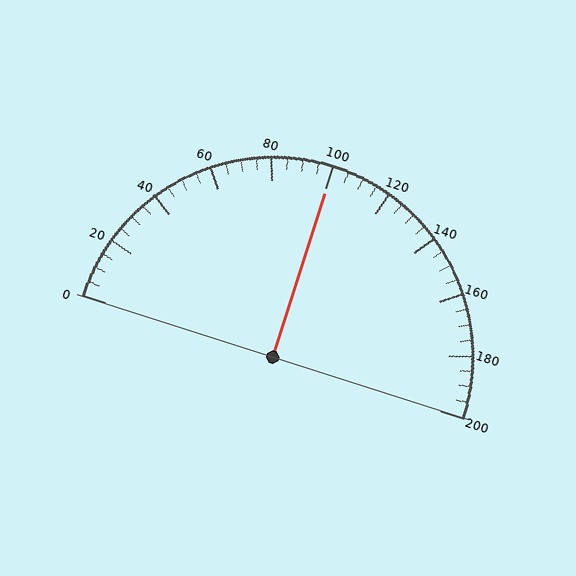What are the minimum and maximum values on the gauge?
The gauge ranges from 0 to 200.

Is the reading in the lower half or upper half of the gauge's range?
The reading is in the upper half of the range (0 to 200).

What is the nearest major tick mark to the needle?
The nearest major tick mark is 100.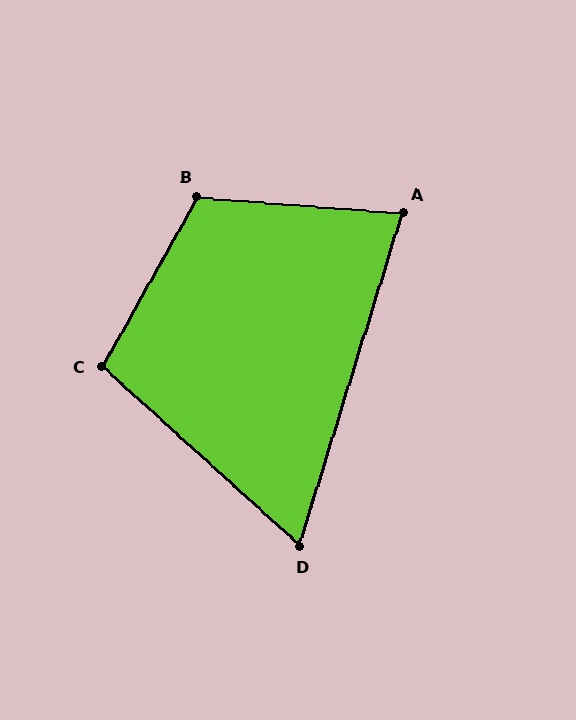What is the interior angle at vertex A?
Approximately 77 degrees (acute).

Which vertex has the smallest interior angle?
D, at approximately 65 degrees.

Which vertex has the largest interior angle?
B, at approximately 115 degrees.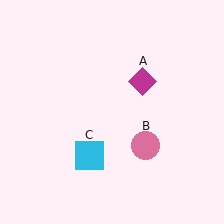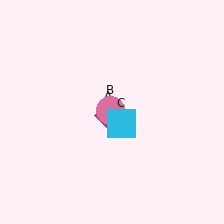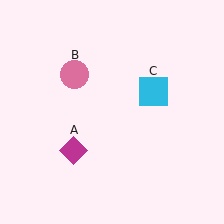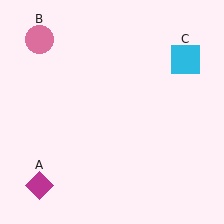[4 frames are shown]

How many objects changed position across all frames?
3 objects changed position: magenta diamond (object A), pink circle (object B), cyan square (object C).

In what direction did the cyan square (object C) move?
The cyan square (object C) moved up and to the right.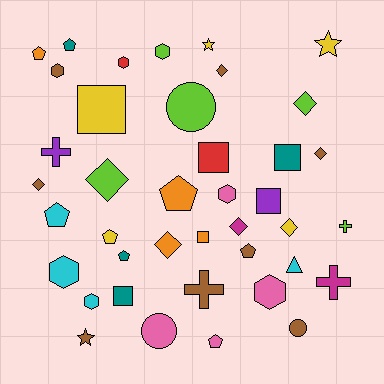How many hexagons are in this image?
There are 7 hexagons.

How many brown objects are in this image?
There are 8 brown objects.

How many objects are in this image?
There are 40 objects.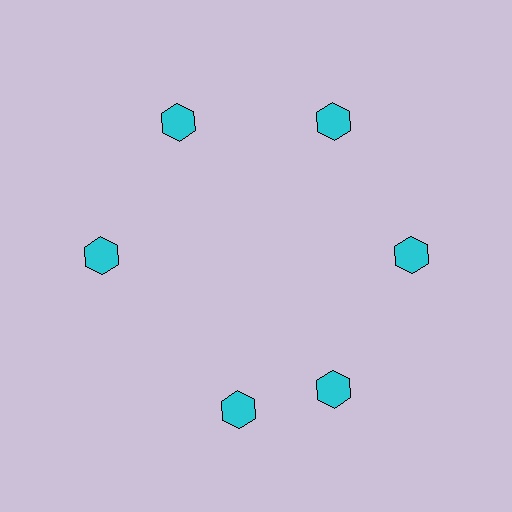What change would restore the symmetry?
The symmetry would be restored by rotating it back into even spacing with its neighbors so that all 6 hexagons sit at equal angles and equal distance from the center.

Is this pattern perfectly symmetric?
No. The 6 cyan hexagons are arranged in a ring, but one element near the 7 o'clock position is rotated out of alignment along the ring, breaking the 6-fold rotational symmetry.